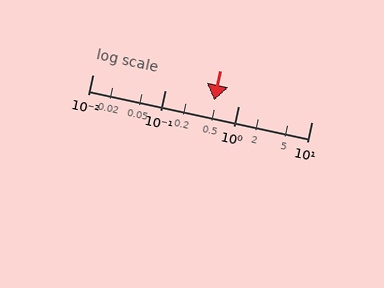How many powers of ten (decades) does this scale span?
The scale spans 3 decades, from 0.01 to 10.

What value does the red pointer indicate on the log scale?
The pointer indicates approximately 0.47.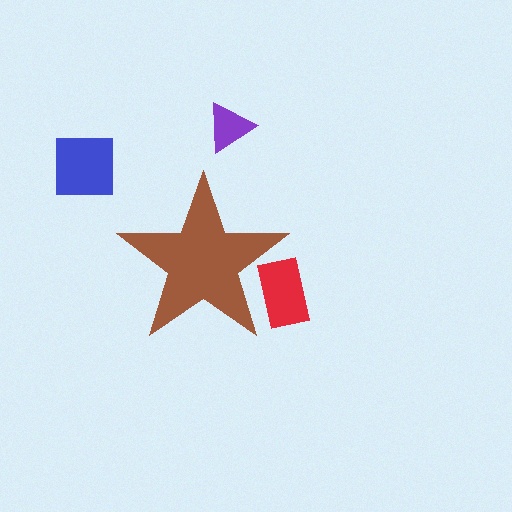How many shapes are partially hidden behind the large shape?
1 shape is partially hidden.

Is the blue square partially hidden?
No, the blue square is fully visible.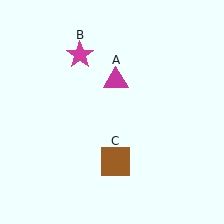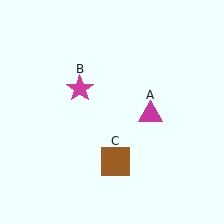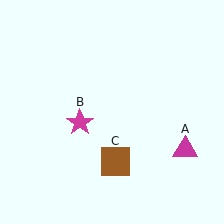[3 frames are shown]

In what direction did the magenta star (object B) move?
The magenta star (object B) moved down.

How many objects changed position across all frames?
2 objects changed position: magenta triangle (object A), magenta star (object B).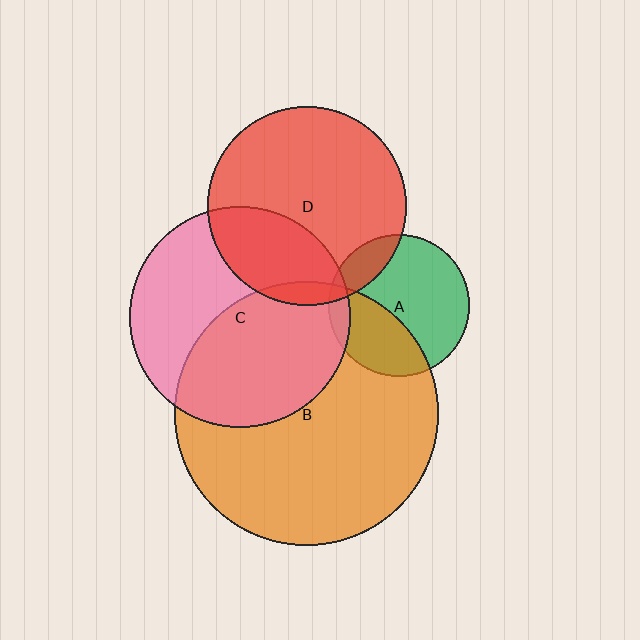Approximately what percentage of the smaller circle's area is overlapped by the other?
Approximately 30%.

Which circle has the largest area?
Circle B (orange).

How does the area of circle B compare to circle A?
Approximately 3.5 times.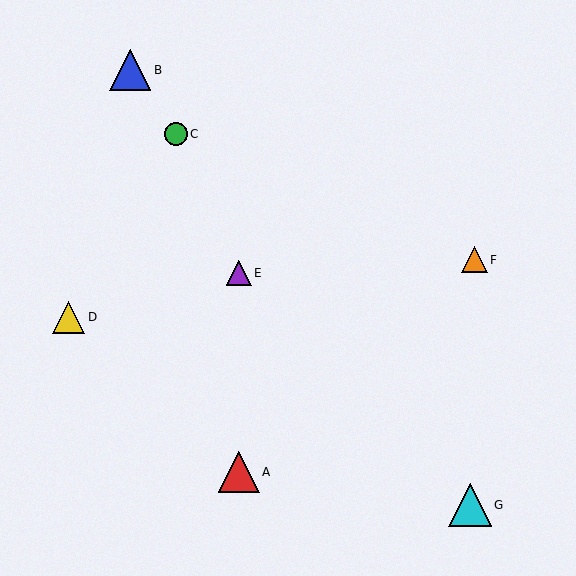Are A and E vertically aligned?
Yes, both are at x≈239.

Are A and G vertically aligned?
No, A is at x≈239 and G is at x≈470.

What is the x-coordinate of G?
Object G is at x≈470.